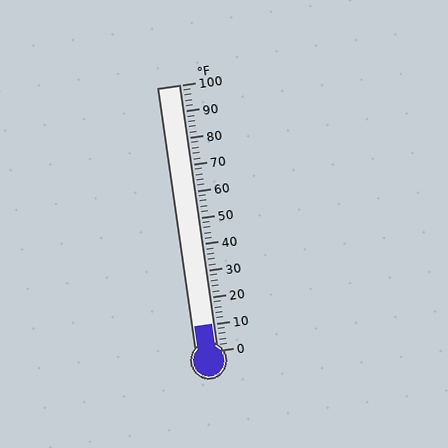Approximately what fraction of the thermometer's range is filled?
The thermometer is filled to approximately 10% of its range.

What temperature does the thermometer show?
The thermometer shows approximately 10°F.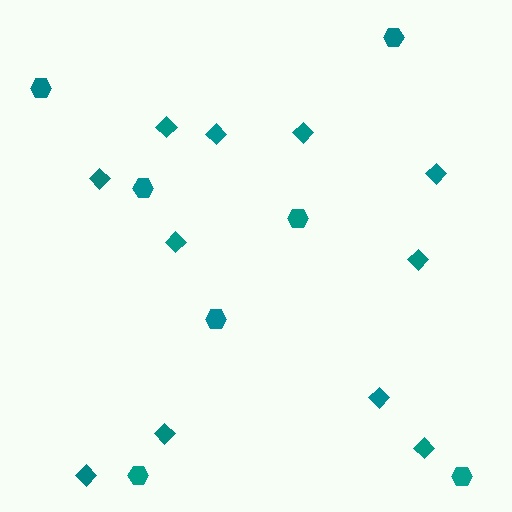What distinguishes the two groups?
There are 2 groups: one group of hexagons (7) and one group of diamonds (11).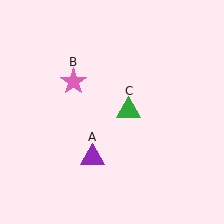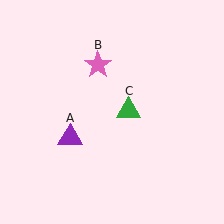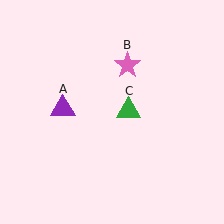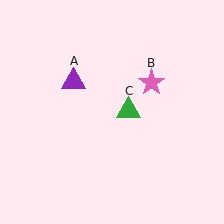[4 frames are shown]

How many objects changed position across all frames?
2 objects changed position: purple triangle (object A), pink star (object B).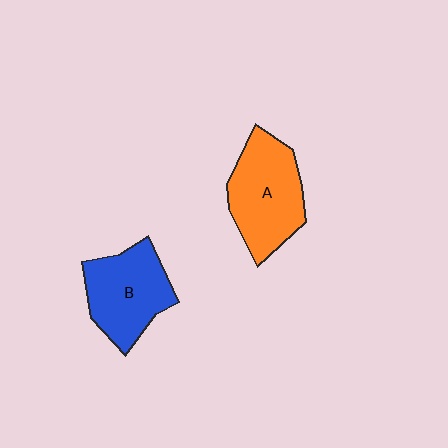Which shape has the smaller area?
Shape B (blue).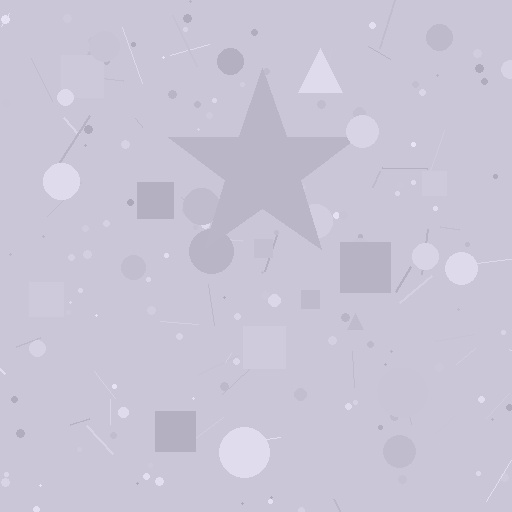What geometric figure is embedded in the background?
A star is embedded in the background.